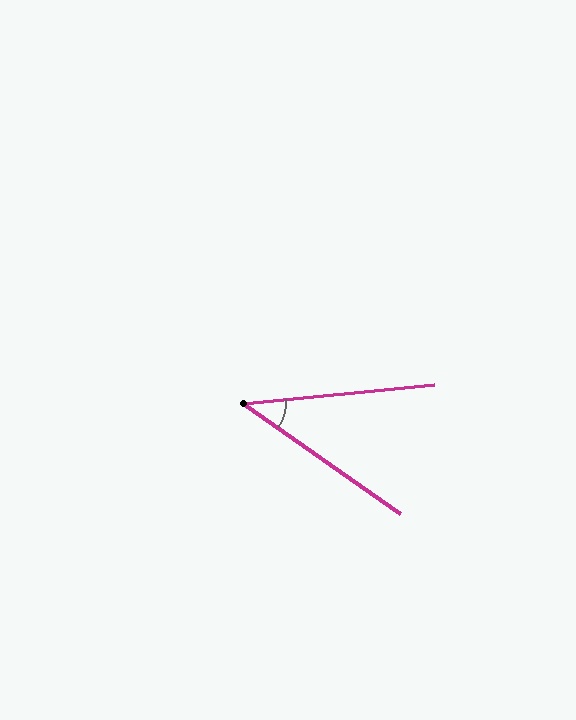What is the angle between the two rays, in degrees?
Approximately 41 degrees.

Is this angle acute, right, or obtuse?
It is acute.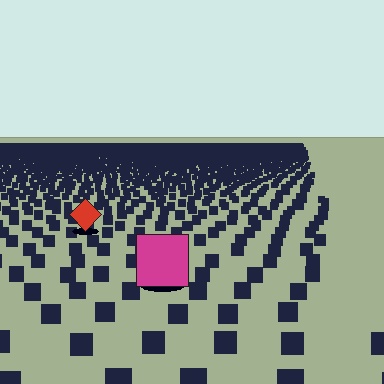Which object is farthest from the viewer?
The red diamond is farthest from the viewer. It appears smaller and the ground texture around it is denser.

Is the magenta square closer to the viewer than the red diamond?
Yes. The magenta square is closer — you can tell from the texture gradient: the ground texture is coarser near it.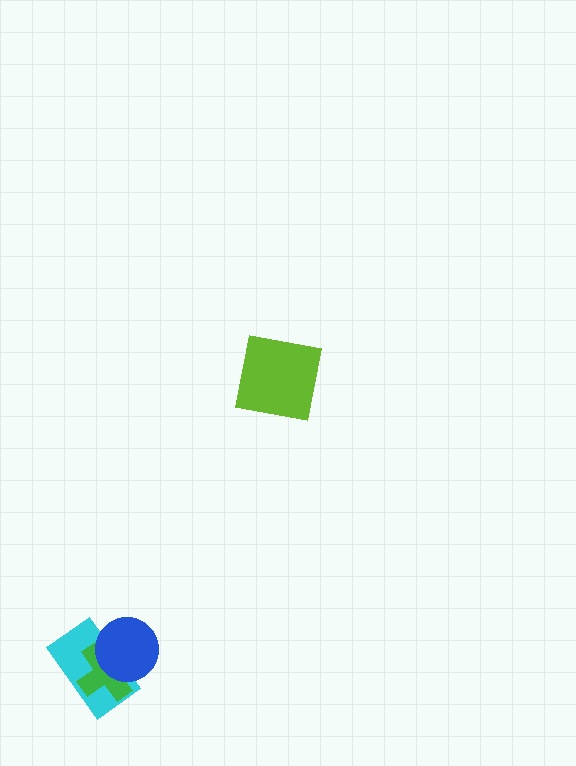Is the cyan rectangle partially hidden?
Yes, it is partially covered by another shape.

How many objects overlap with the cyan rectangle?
2 objects overlap with the cyan rectangle.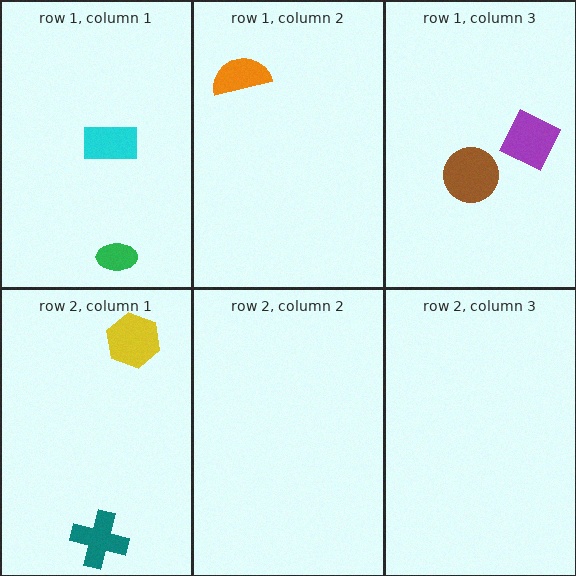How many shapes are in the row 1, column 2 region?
1.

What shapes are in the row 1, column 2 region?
The orange semicircle.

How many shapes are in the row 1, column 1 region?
2.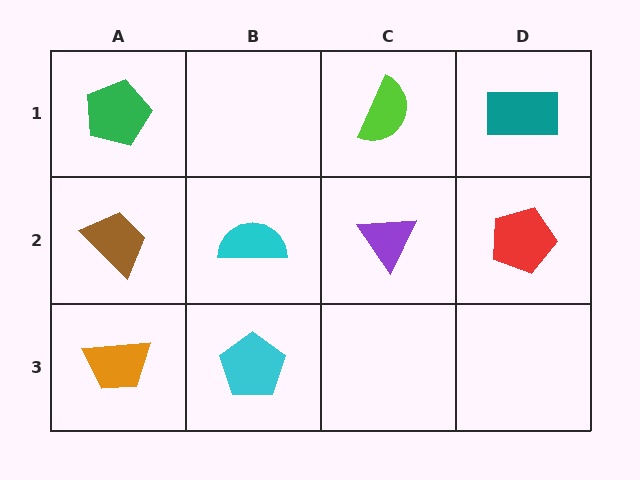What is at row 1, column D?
A teal rectangle.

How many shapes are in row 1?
3 shapes.